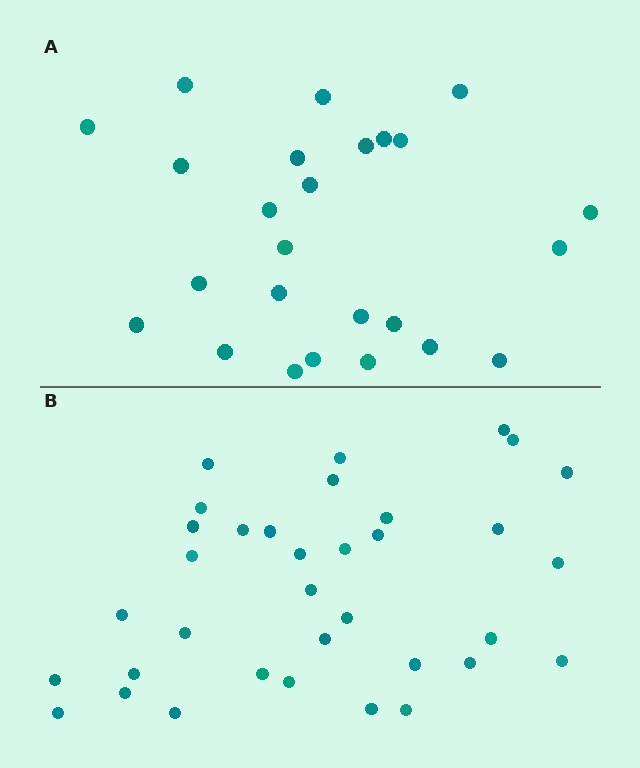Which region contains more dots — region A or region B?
Region B (the bottom region) has more dots.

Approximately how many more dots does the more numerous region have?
Region B has roughly 10 or so more dots than region A.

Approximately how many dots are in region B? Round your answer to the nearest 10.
About 40 dots. (The exact count is 35, which rounds to 40.)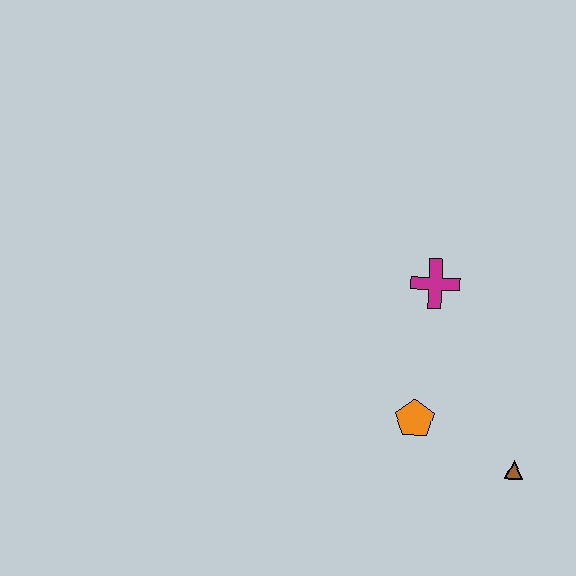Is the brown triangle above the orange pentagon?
No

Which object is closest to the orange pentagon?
The brown triangle is closest to the orange pentagon.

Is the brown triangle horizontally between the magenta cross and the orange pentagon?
No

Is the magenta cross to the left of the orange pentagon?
No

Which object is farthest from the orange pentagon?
The magenta cross is farthest from the orange pentagon.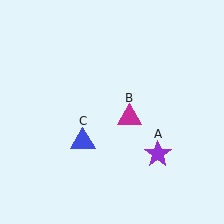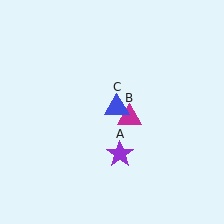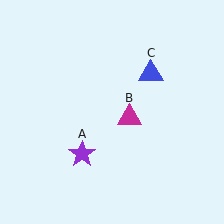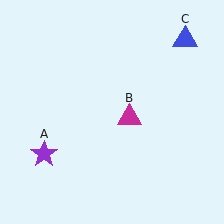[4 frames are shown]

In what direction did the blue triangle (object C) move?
The blue triangle (object C) moved up and to the right.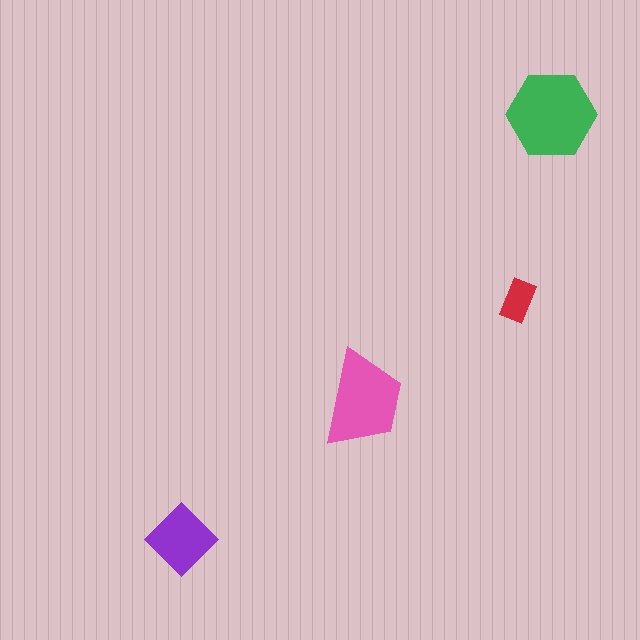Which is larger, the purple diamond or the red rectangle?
The purple diamond.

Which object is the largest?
The green hexagon.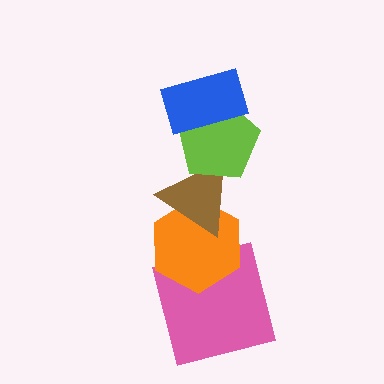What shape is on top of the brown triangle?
The lime pentagon is on top of the brown triangle.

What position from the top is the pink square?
The pink square is 5th from the top.